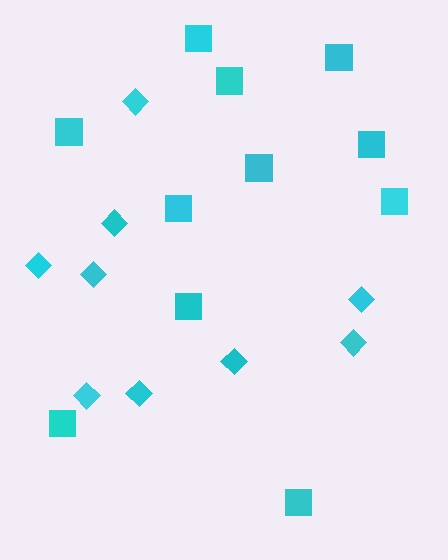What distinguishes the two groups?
There are 2 groups: one group of diamonds (9) and one group of squares (11).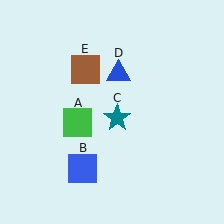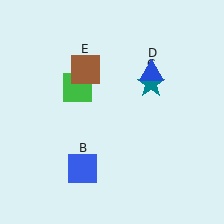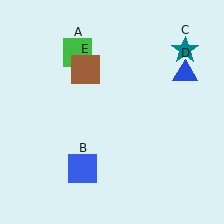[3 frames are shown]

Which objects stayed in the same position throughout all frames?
Blue square (object B) and brown square (object E) remained stationary.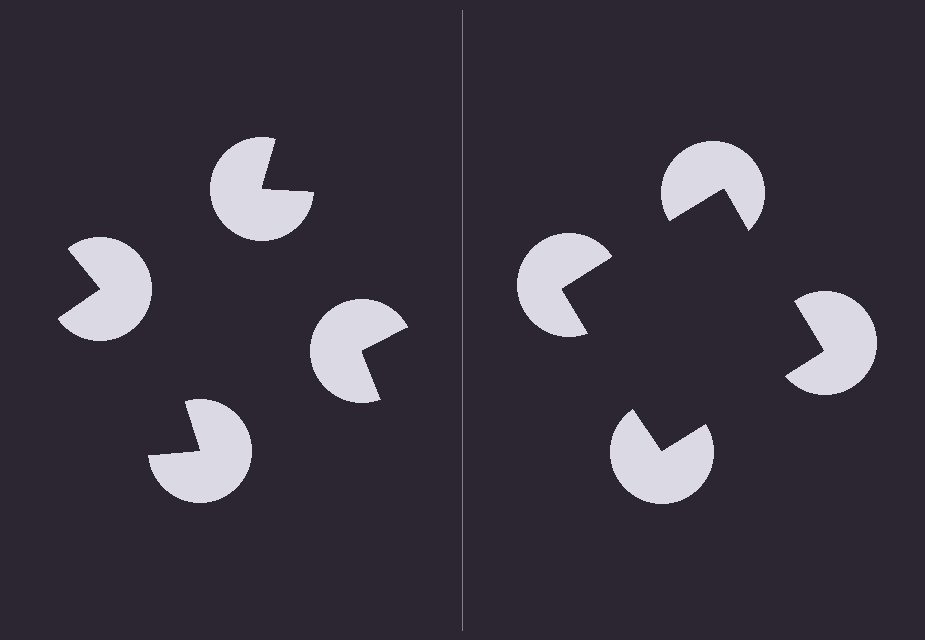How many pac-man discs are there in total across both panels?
8 — 4 on each side.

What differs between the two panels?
The pac-man discs are positioned identically on both sides; only the wedge orientations differ. On the right they align to a square; on the left they are misaligned.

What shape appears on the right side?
An illusory square.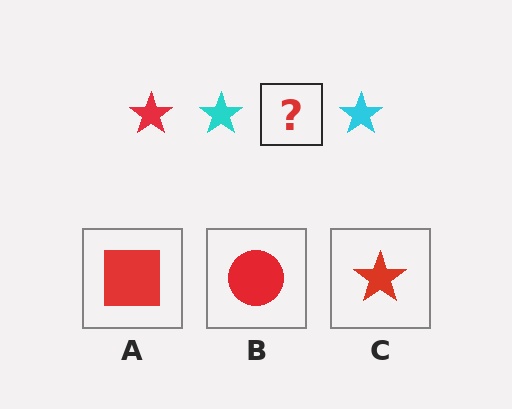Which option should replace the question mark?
Option C.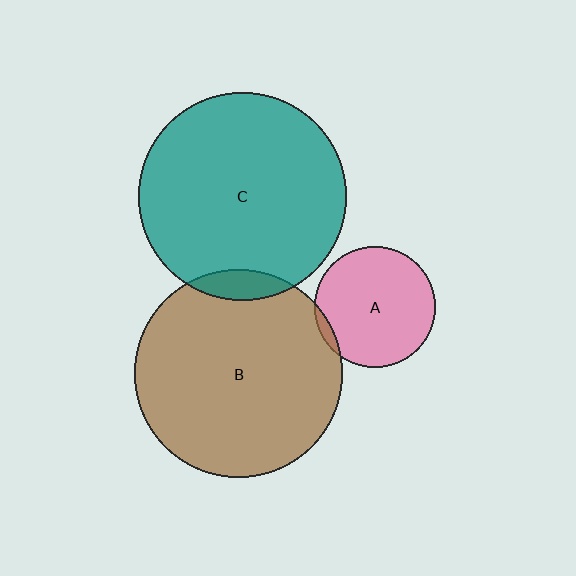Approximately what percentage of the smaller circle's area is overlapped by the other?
Approximately 5%.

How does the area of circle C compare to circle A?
Approximately 3.0 times.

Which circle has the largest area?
Circle C (teal).